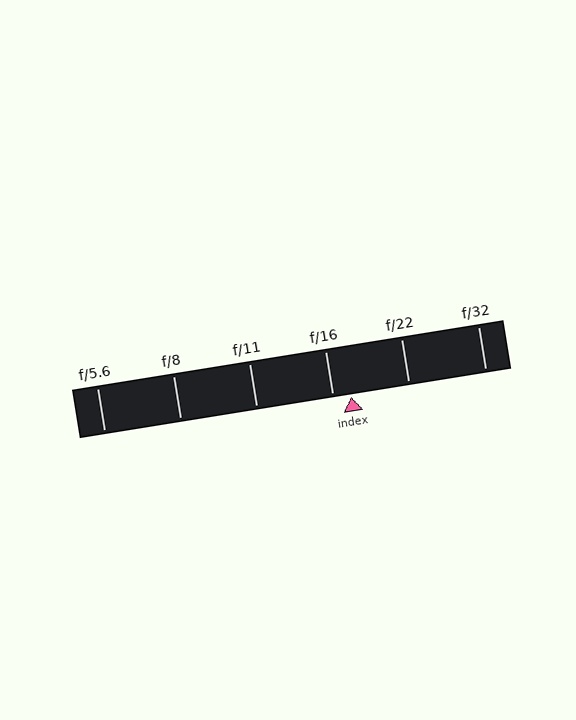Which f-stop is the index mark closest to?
The index mark is closest to f/16.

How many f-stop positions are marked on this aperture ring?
There are 6 f-stop positions marked.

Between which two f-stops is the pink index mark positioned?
The index mark is between f/16 and f/22.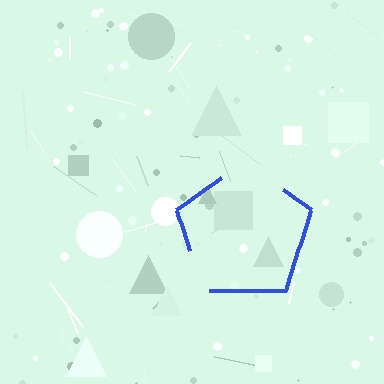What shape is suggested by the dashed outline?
The dashed outline suggests a pentagon.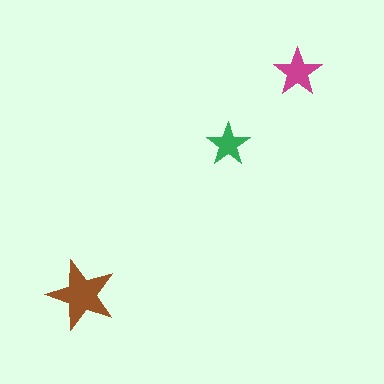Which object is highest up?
The magenta star is topmost.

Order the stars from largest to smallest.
the brown one, the magenta one, the green one.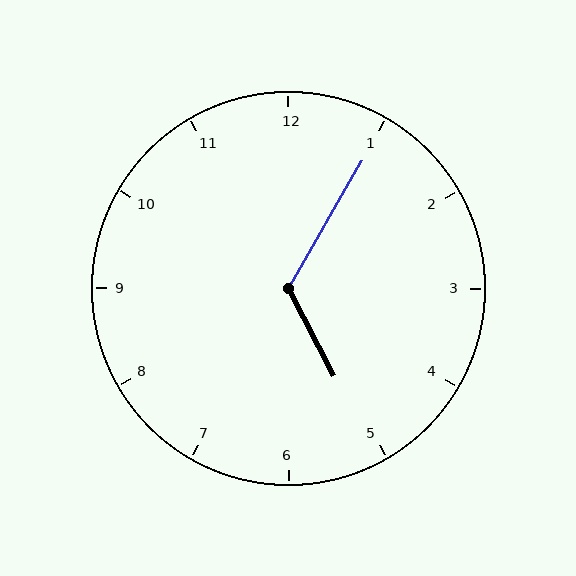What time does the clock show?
5:05.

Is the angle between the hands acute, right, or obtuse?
It is obtuse.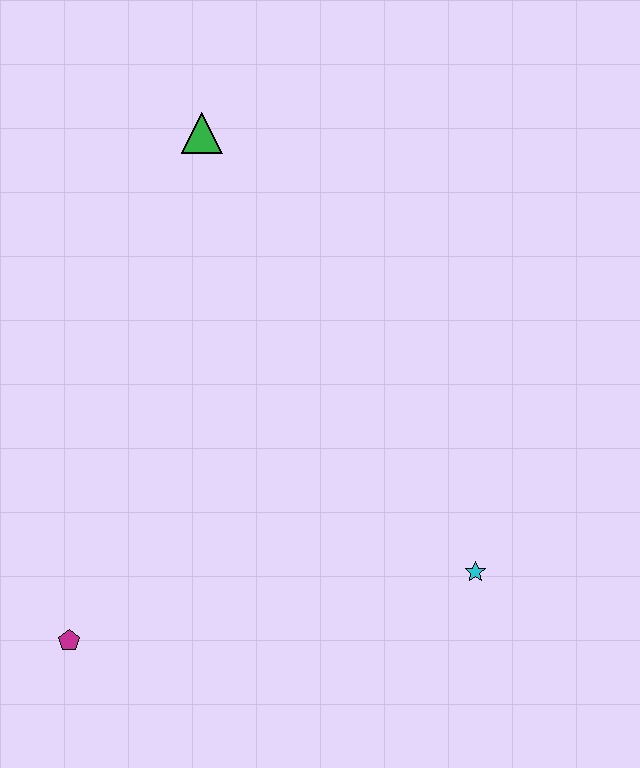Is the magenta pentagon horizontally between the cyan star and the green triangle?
No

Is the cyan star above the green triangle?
No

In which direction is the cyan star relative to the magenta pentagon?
The cyan star is to the right of the magenta pentagon.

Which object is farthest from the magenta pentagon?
The green triangle is farthest from the magenta pentagon.